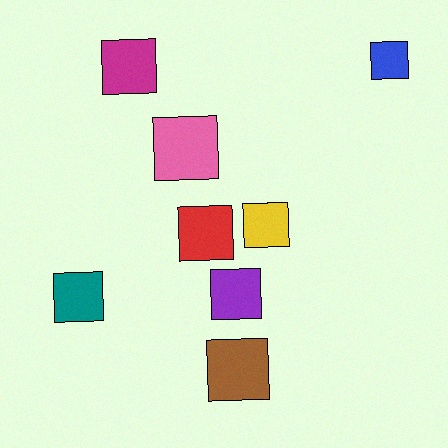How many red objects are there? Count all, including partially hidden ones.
There is 1 red object.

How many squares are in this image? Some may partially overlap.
There are 8 squares.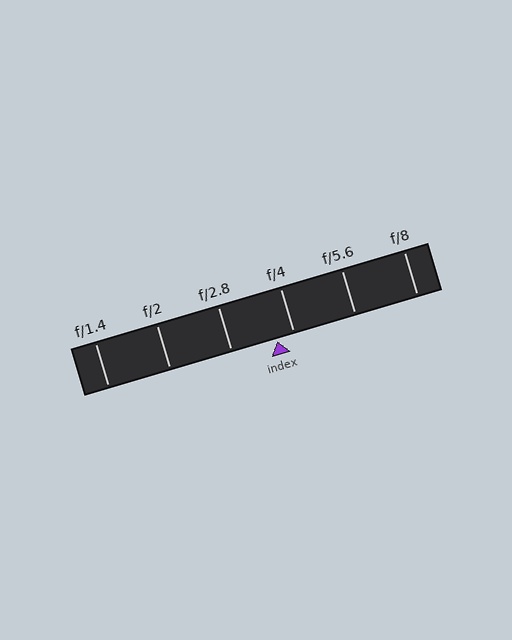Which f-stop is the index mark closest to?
The index mark is closest to f/4.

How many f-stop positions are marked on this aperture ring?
There are 6 f-stop positions marked.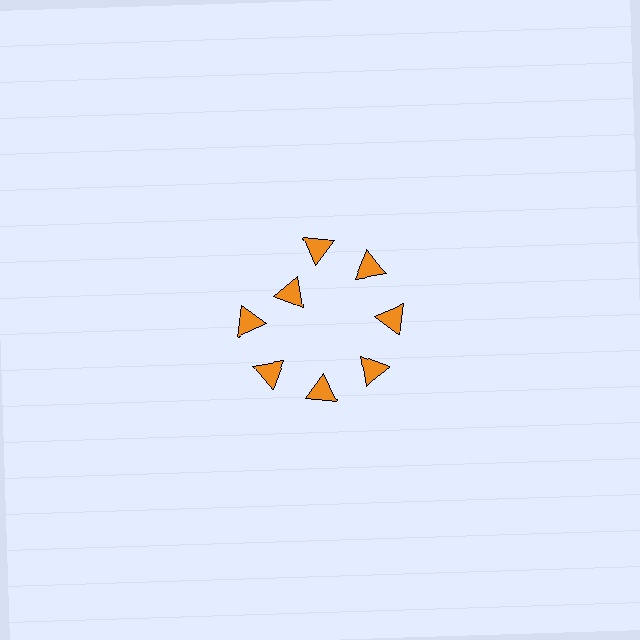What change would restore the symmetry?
The symmetry would be restored by moving it outward, back onto the ring so that all 8 triangles sit at equal angles and equal distance from the center.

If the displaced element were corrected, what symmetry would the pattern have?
It would have 8-fold rotational symmetry — the pattern would map onto itself every 45 degrees.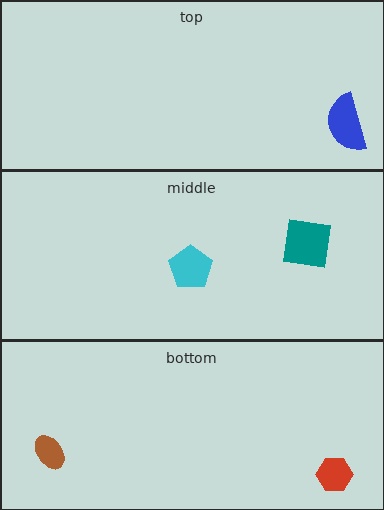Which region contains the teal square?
The middle region.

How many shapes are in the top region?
1.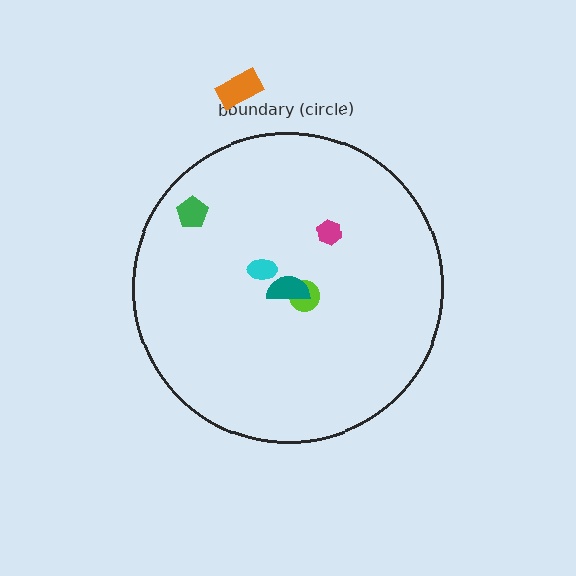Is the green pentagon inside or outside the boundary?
Inside.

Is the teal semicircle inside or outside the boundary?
Inside.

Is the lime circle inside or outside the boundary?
Inside.